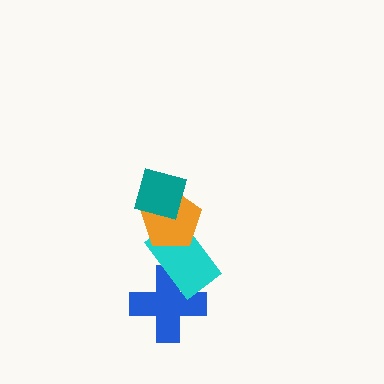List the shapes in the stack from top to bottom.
From top to bottom: the teal square, the orange pentagon, the cyan rectangle, the blue cross.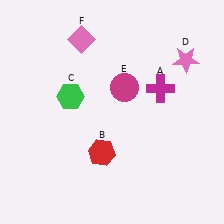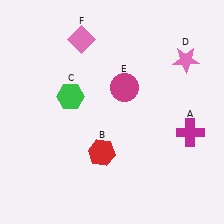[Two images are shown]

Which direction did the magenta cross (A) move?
The magenta cross (A) moved down.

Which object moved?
The magenta cross (A) moved down.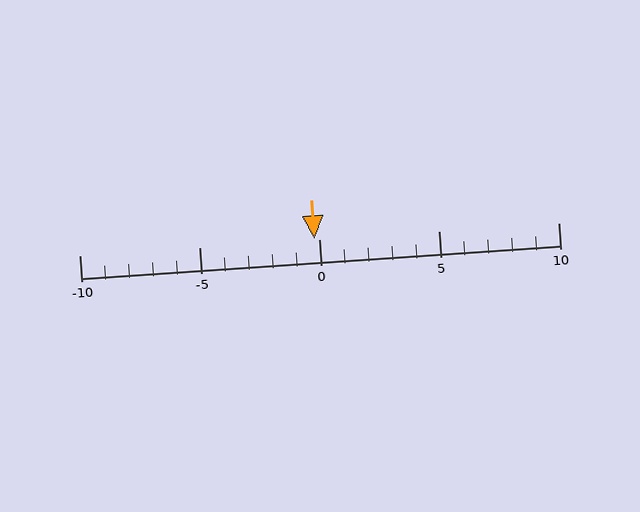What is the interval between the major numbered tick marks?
The major tick marks are spaced 5 units apart.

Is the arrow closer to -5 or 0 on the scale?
The arrow is closer to 0.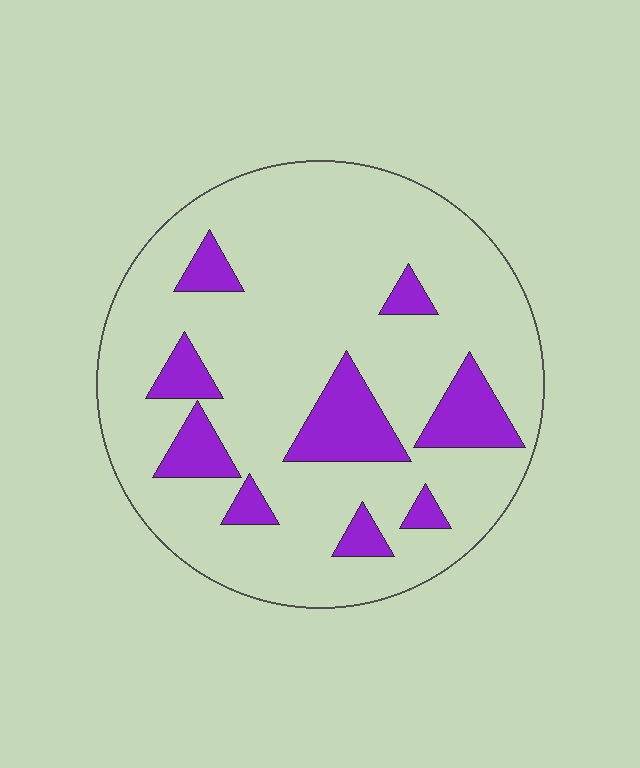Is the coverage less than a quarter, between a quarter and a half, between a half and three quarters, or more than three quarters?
Less than a quarter.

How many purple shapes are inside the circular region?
9.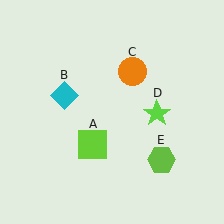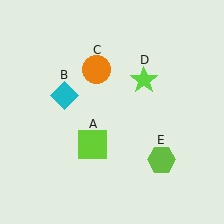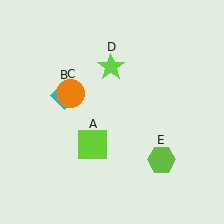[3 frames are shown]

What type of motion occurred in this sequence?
The orange circle (object C), lime star (object D) rotated counterclockwise around the center of the scene.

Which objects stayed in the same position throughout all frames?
Lime square (object A) and cyan diamond (object B) and lime hexagon (object E) remained stationary.